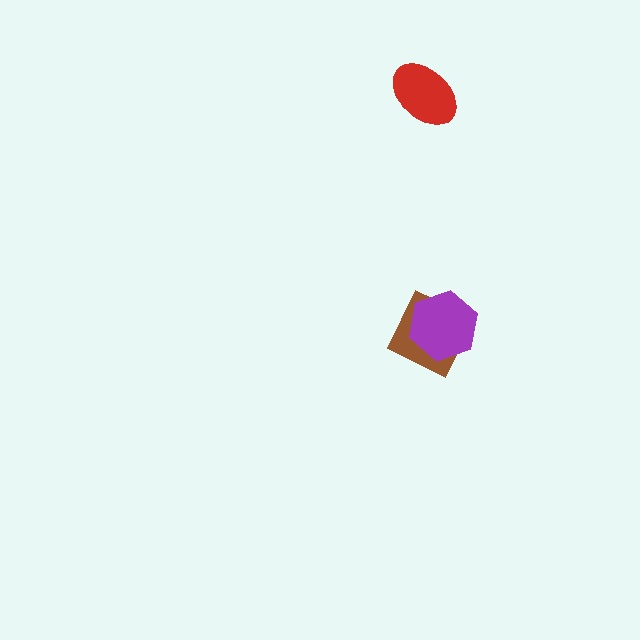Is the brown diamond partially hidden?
Yes, it is partially covered by another shape.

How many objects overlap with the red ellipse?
0 objects overlap with the red ellipse.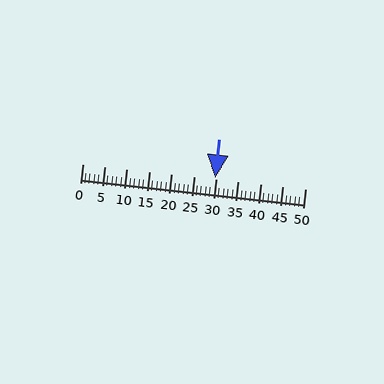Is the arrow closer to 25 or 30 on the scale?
The arrow is closer to 30.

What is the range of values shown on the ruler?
The ruler shows values from 0 to 50.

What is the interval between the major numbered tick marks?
The major tick marks are spaced 5 units apart.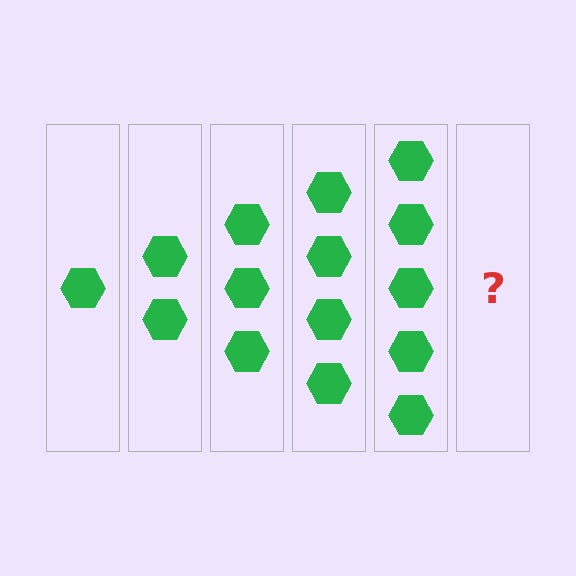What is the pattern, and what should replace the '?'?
The pattern is that each step adds one more hexagon. The '?' should be 6 hexagons.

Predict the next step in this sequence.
The next step is 6 hexagons.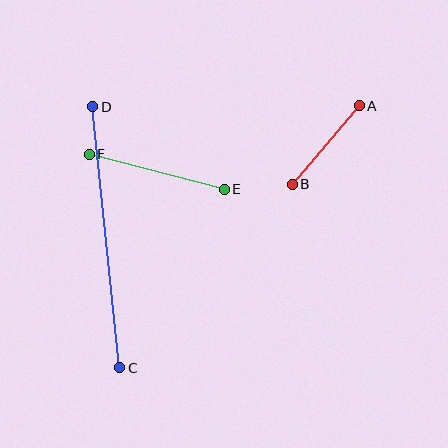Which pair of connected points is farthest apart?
Points C and D are farthest apart.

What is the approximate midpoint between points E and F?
The midpoint is at approximately (157, 172) pixels.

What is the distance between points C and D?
The distance is approximately 262 pixels.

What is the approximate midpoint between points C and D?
The midpoint is at approximately (106, 237) pixels.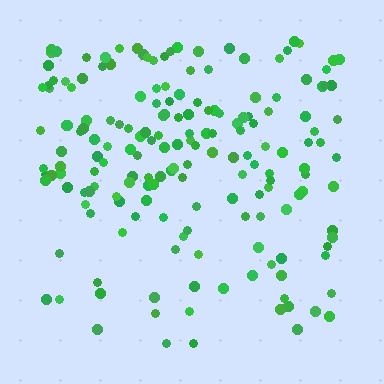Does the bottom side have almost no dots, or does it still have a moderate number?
Still a moderate number, just noticeably fewer than the top.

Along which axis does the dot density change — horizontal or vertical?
Vertical.